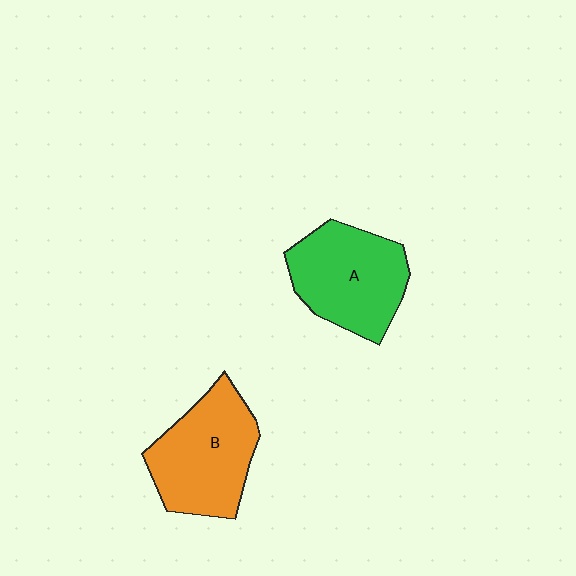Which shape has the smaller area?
Shape A (green).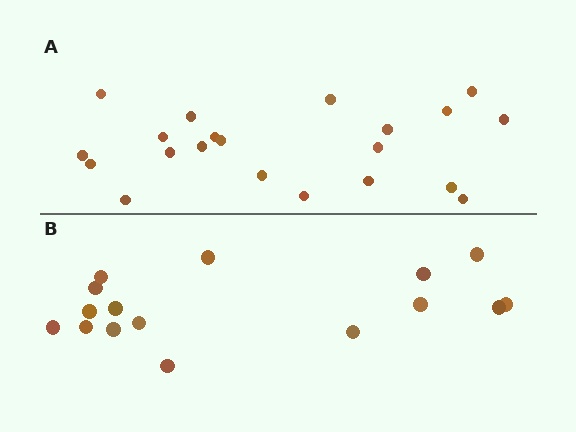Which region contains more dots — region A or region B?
Region A (the top region) has more dots.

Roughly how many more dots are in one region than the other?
Region A has about 5 more dots than region B.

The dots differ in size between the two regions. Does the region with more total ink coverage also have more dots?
No. Region B has more total ink coverage because its dots are larger, but region A actually contains more individual dots. Total area can be misleading — the number of items is what matters here.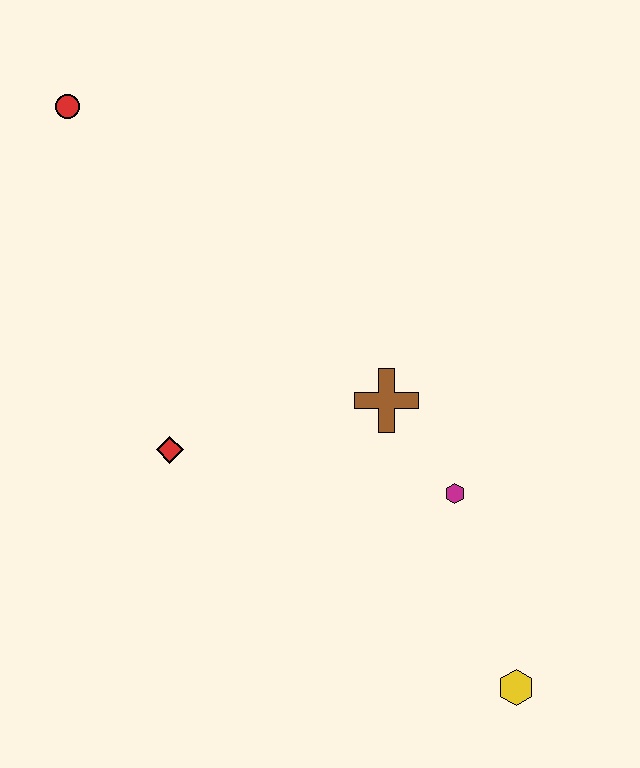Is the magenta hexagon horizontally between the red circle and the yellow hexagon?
Yes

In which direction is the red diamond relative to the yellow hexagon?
The red diamond is to the left of the yellow hexagon.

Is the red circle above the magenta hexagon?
Yes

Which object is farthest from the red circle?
The yellow hexagon is farthest from the red circle.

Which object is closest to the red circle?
The red diamond is closest to the red circle.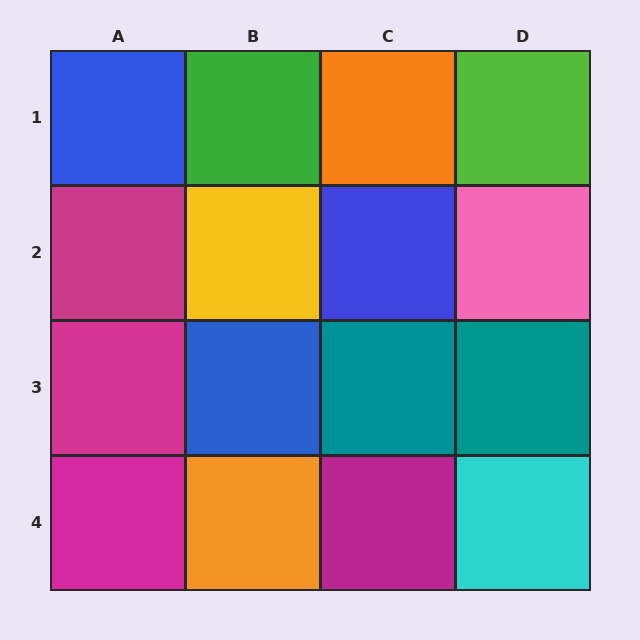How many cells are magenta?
4 cells are magenta.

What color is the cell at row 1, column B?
Green.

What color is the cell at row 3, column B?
Blue.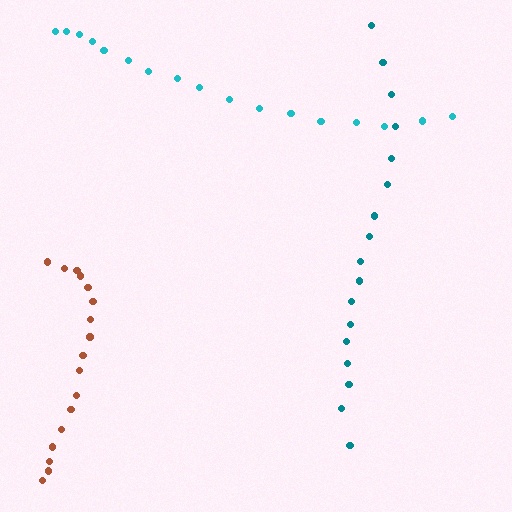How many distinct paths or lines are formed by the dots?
There are 3 distinct paths.